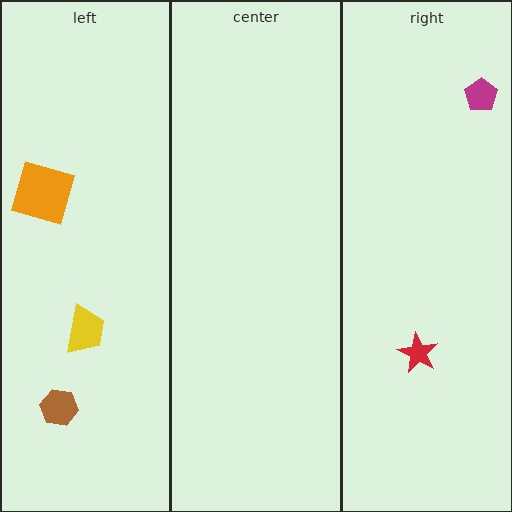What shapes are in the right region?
The magenta pentagon, the red star.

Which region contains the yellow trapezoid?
The left region.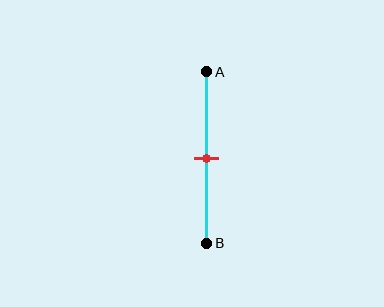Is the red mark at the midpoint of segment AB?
Yes, the mark is approximately at the midpoint.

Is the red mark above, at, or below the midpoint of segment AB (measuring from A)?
The red mark is approximately at the midpoint of segment AB.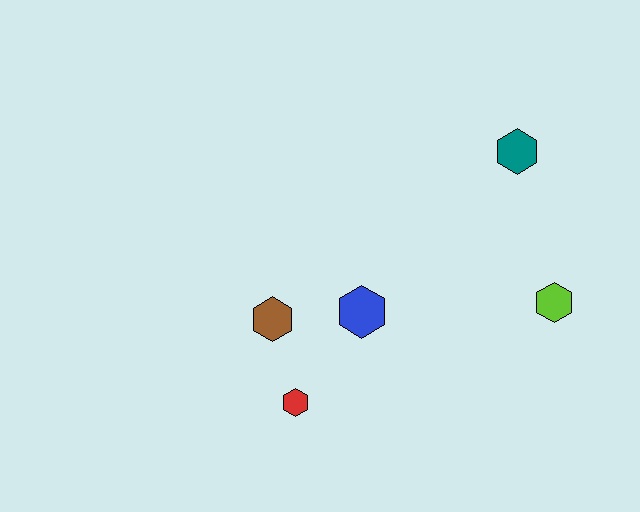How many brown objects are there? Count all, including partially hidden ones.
There is 1 brown object.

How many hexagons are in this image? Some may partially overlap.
There are 5 hexagons.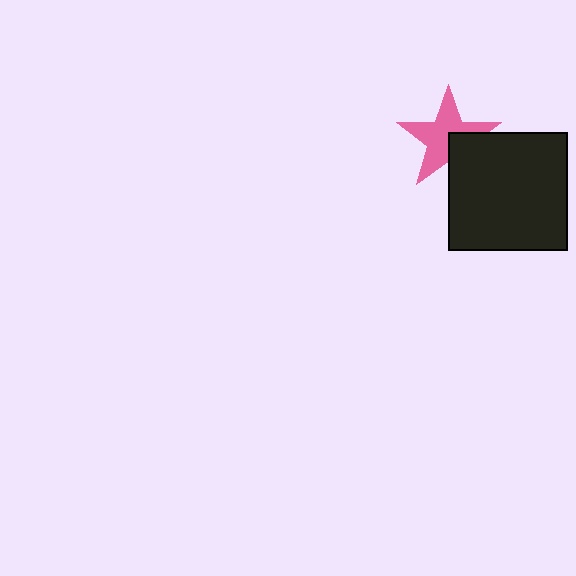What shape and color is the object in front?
The object in front is a black square.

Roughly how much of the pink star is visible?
Most of it is visible (roughly 69%).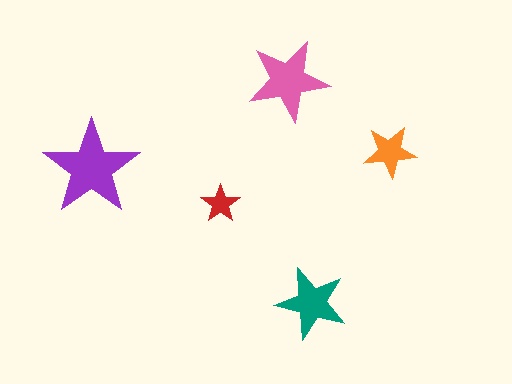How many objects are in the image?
There are 5 objects in the image.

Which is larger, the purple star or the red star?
The purple one.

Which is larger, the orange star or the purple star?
The purple one.